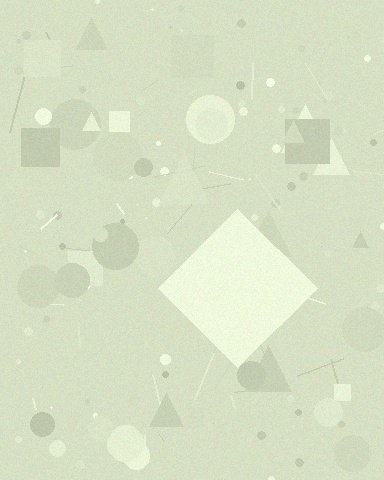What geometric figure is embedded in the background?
A diamond is embedded in the background.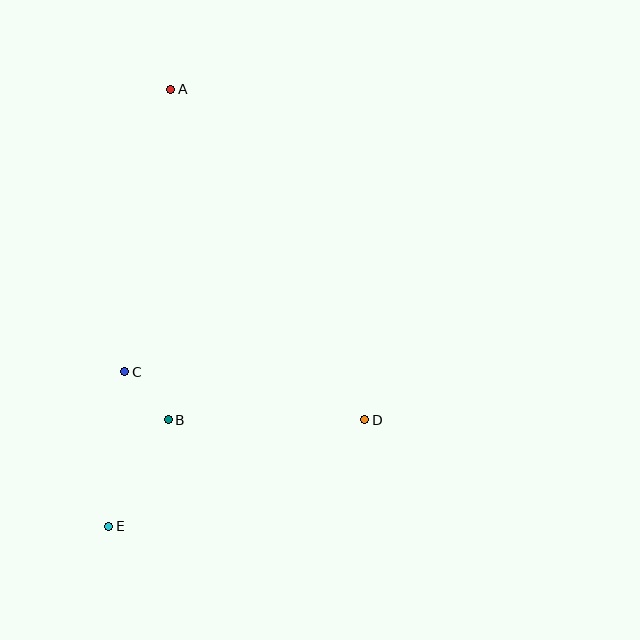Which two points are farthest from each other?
Points A and E are farthest from each other.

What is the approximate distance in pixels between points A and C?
The distance between A and C is approximately 286 pixels.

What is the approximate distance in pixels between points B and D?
The distance between B and D is approximately 197 pixels.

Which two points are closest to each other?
Points B and C are closest to each other.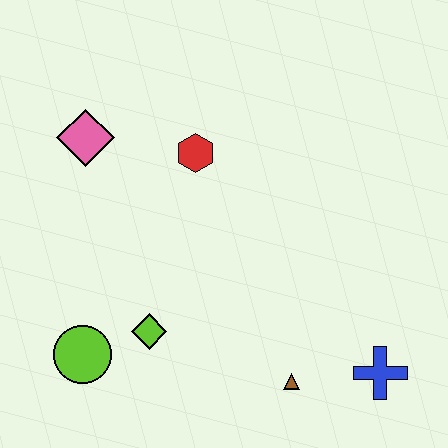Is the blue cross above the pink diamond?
No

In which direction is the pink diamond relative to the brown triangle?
The pink diamond is above the brown triangle.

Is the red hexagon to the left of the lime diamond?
No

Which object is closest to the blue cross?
The brown triangle is closest to the blue cross.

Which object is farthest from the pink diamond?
The blue cross is farthest from the pink diamond.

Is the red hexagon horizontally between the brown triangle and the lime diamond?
Yes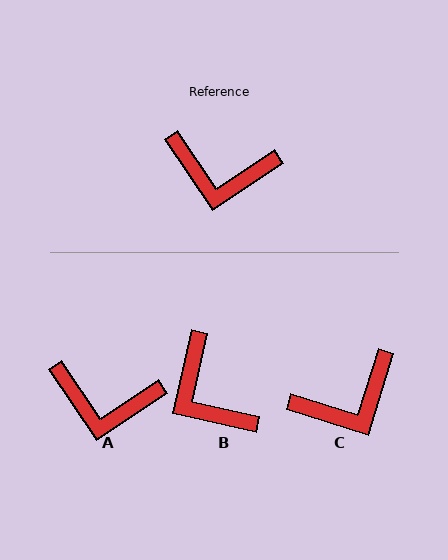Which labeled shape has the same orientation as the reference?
A.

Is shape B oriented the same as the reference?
No, it is off by about 47 degrees.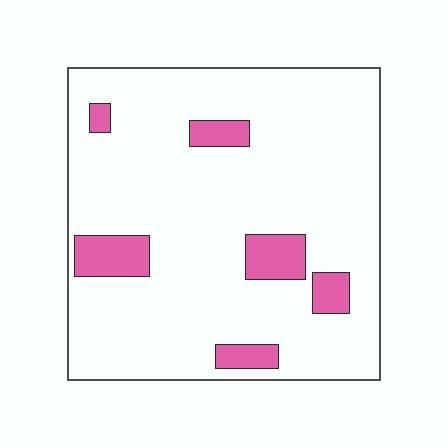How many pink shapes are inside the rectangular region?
6.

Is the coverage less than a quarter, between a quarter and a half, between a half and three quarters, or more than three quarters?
Less than a quarter.